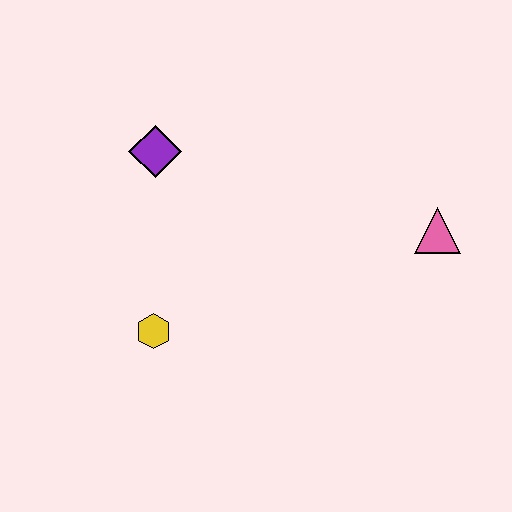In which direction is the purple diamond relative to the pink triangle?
The purple diamond is to the left of the pink triangle.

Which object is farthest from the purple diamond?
The pink triangle is farthest from the purple diamond.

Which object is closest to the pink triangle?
The purple diamond is closest to the pink triangle.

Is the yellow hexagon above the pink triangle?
No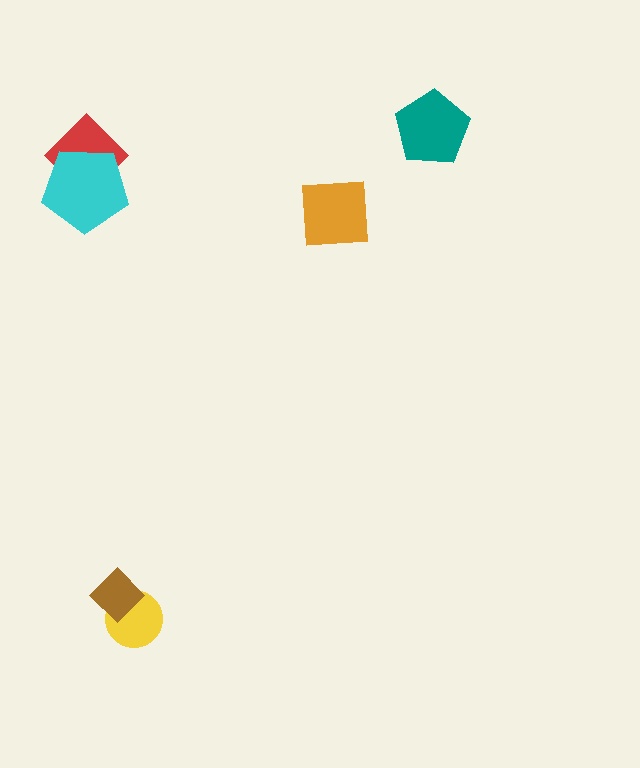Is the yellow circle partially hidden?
Yes, it is partially covered by another shape.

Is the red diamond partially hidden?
Yes, it is partially covered by another shape.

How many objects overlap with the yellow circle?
1 object overlaps with the yellow circle.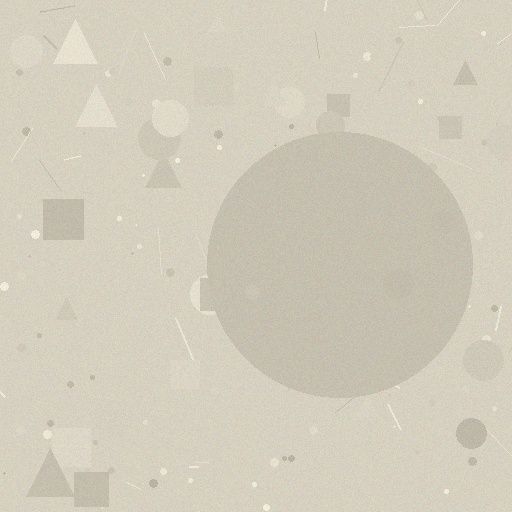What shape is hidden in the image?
A circle is hidden in the image.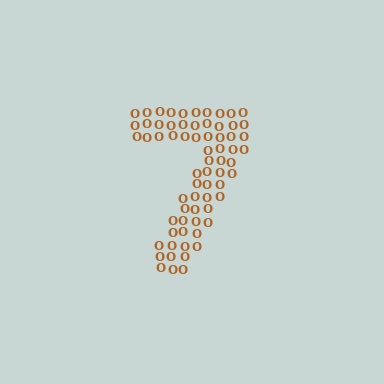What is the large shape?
The large shape is the digit 7.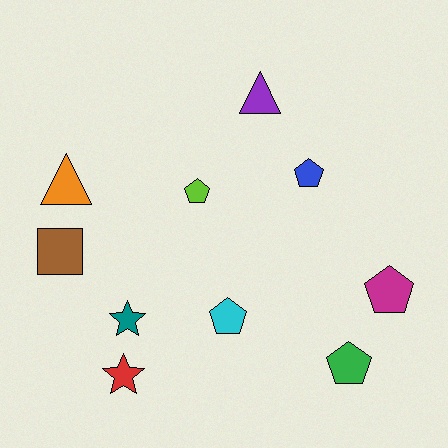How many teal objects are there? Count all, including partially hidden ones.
There is 1 teal object.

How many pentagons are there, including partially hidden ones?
There are 5 pentagons.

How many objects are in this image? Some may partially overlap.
There are 10 objects.